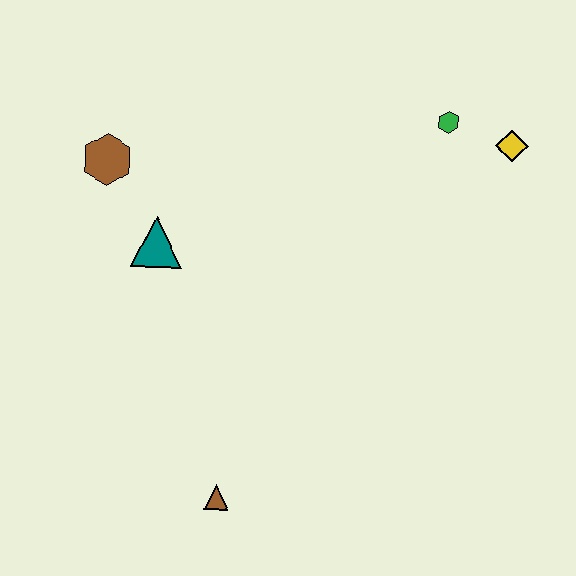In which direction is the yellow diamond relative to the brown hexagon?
The yellow diamond is to the right of the brown hexagon.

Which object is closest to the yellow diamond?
The green hexagon is closest to the yellow diamond.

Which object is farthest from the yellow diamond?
The brown triangle is farthest from the yellow diamond.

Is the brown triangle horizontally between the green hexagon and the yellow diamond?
No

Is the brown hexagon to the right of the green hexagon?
No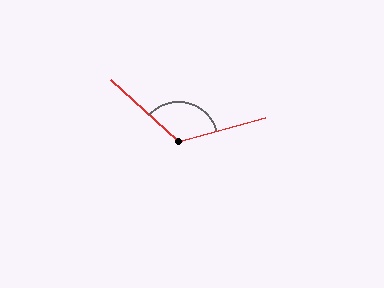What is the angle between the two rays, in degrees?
Approximately 122 degrees.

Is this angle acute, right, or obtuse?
It is obtuse.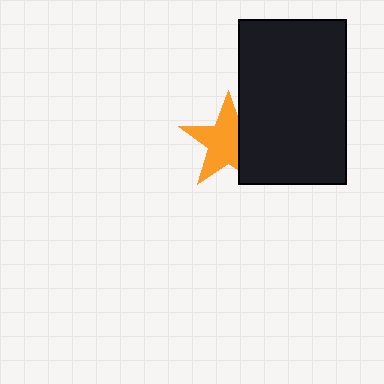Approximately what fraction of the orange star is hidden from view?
Roughly 32% of the orange star is hidden behind the black rectangle.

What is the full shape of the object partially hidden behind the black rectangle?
The partially hidden object is an orange star.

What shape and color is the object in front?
The object in front is a black rectangle.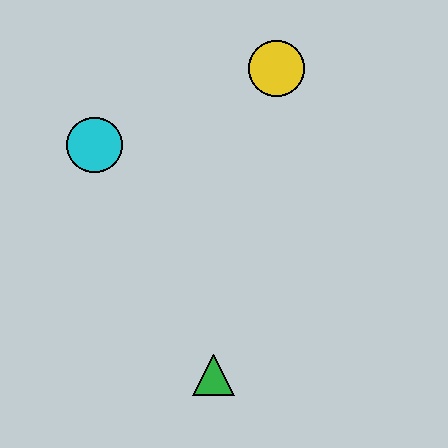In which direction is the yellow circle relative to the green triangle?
The yellow circle is above the green triangle.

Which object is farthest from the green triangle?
The yellow circle is farthest from the green triangle.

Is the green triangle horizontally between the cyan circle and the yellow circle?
Yes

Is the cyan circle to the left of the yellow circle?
Yes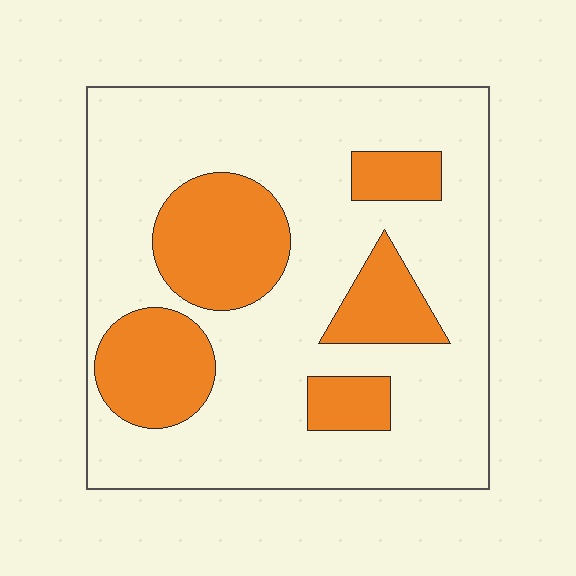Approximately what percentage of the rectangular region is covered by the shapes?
Approximately 25%.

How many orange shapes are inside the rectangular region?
5.